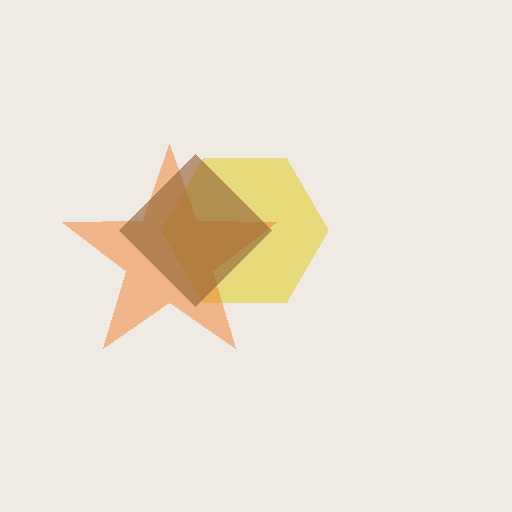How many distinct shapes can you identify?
There are 3 distinct shapes: a yellow hexagon, an orange star, a brown diamond.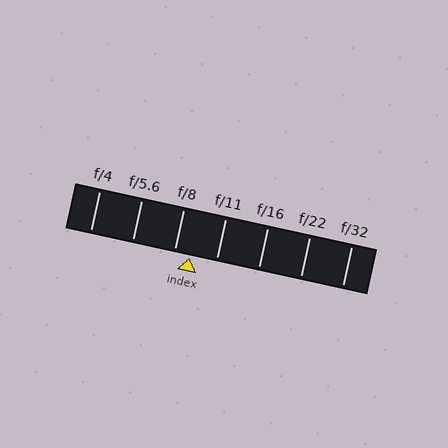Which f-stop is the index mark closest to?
The index mark is closest to f/8.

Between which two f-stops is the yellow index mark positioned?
The index mark is between f/8 and f/11.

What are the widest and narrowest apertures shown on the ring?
The widest aperture shown is f/4 and the narrowest is f/32.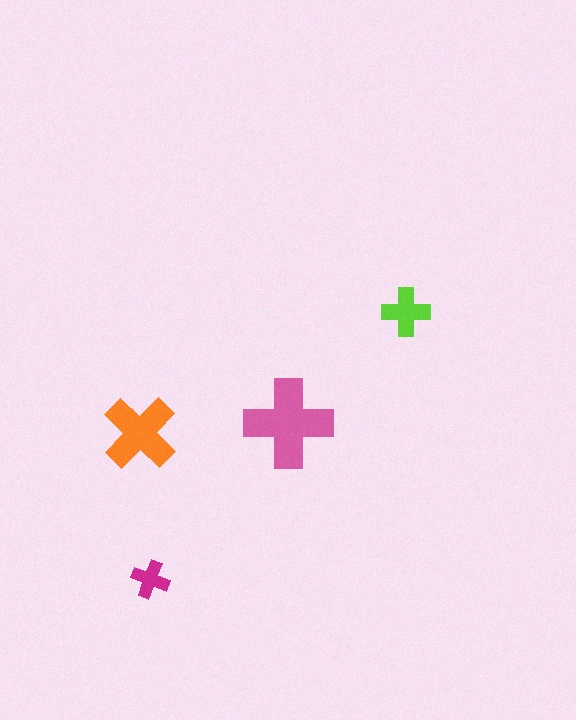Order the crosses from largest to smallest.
the pink one, the orange one, the lime one, the magenta one.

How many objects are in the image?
There are 4 objects in the image.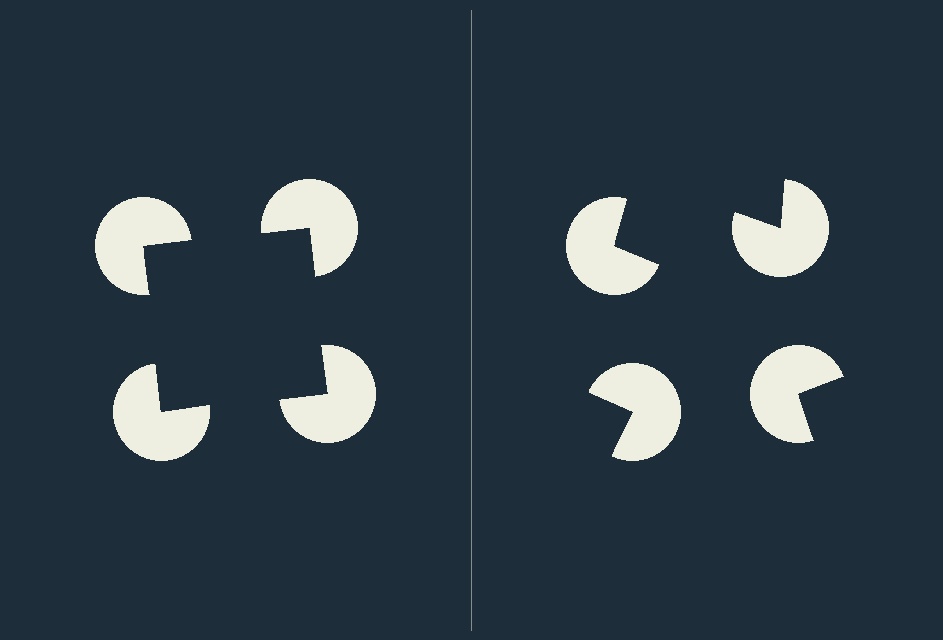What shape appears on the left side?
An illusory square.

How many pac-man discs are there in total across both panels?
8 — 4 on each side.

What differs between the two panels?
The pac-man discs are positioned identically on both sides; only the wedge orientations differ. On the left they align to a square; on the right they are misaligned.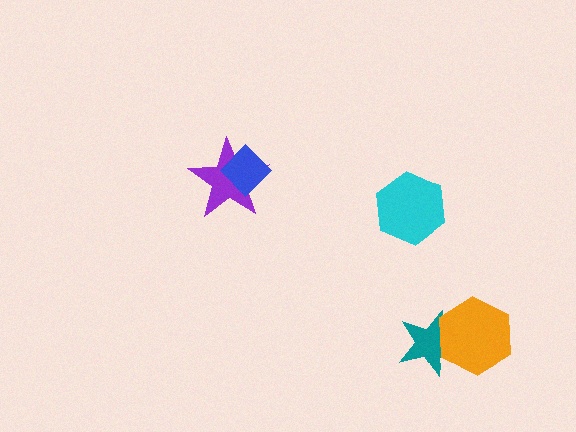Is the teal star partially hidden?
Yes, it is partially covered by another shape.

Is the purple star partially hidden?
Yes, it is partially covered by another shape.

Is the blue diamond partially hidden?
No, no other shape covers it.